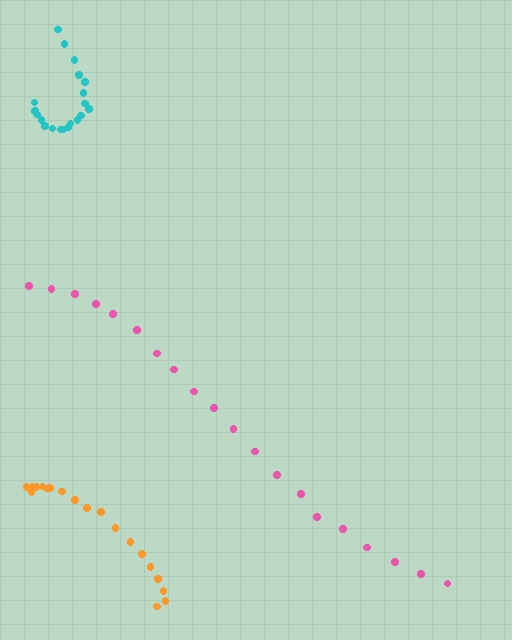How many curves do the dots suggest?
There are 3 distinct paths.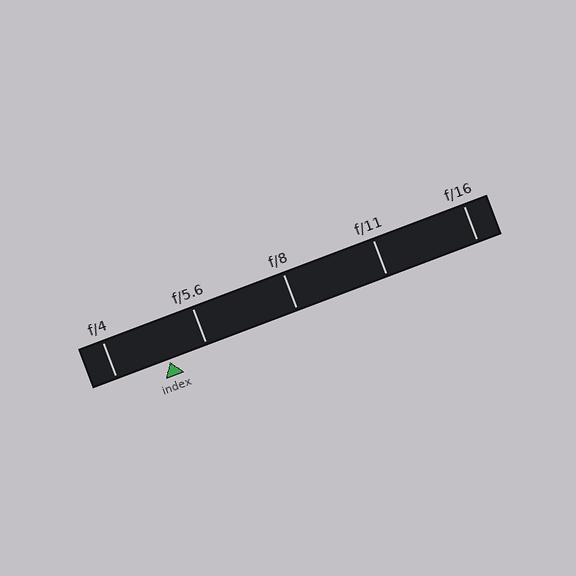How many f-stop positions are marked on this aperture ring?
There are 5 f-stop positions marked.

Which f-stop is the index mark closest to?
The index mark is closest to f/5.6.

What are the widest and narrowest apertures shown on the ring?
The widest aperture shown is f/4 and the narrowest is f/16.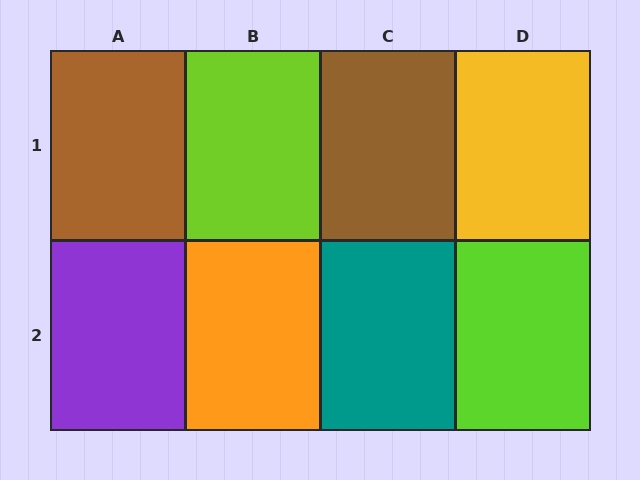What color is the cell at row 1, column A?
Brown.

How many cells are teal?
1 cell is teal.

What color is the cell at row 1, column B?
Lime.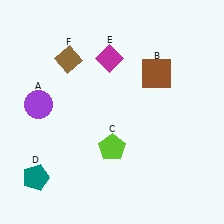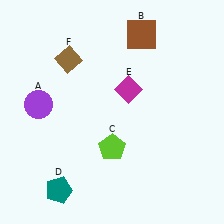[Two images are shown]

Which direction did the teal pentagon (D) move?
The teal pentagon (D) moved right.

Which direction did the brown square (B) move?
The brown square (B) moved up.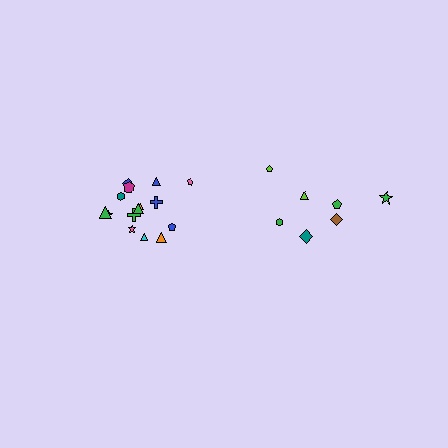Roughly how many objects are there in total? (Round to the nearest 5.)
Roughly 20 objects in total.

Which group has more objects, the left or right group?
The left group.